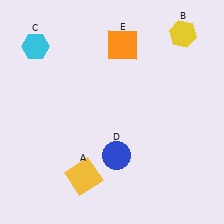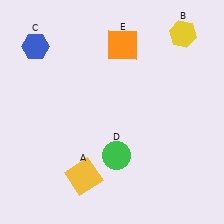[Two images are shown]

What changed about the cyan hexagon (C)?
In Image 1, C is cyan. In Image 2, it changed to blue.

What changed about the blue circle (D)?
In Image 1, D is blue. In Image 2, it changed to green.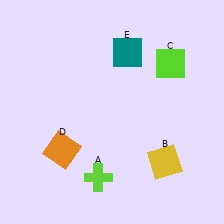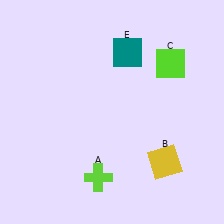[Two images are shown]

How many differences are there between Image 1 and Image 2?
There is 1 difference between the two images.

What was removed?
The orange square (D) was removed in Image 2.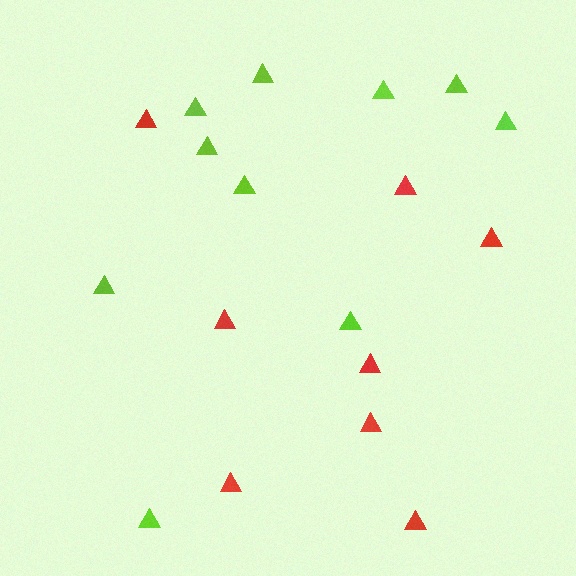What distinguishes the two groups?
There are 2 groups: one group of lime triangles (10) and one group of red triangles (8).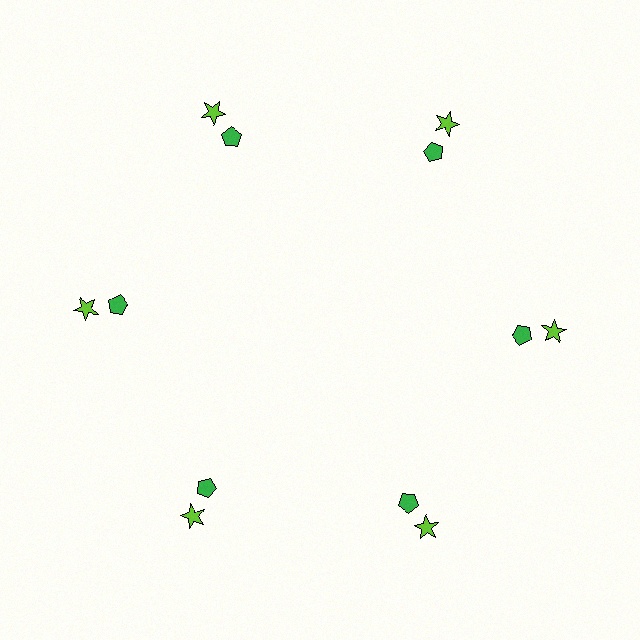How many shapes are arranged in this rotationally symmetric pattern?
There are 12 shapes, arranged in 6 groups of 2.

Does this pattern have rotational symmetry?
Yes, this pattern has 6-fold rotational symmetry. It looks the same after rotating 60 degrees around the center.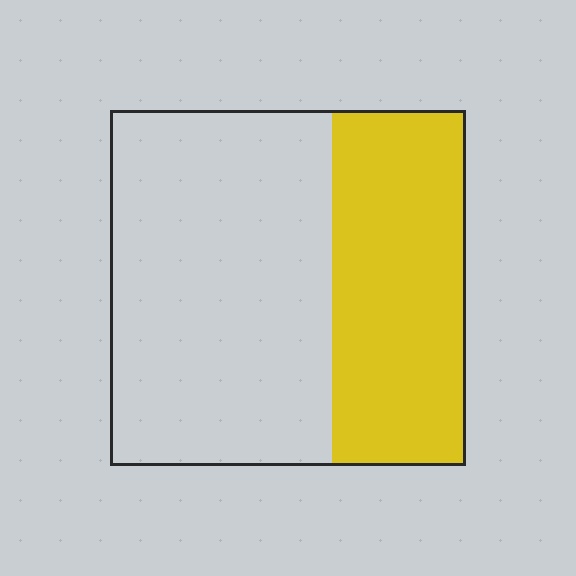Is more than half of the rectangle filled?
No.